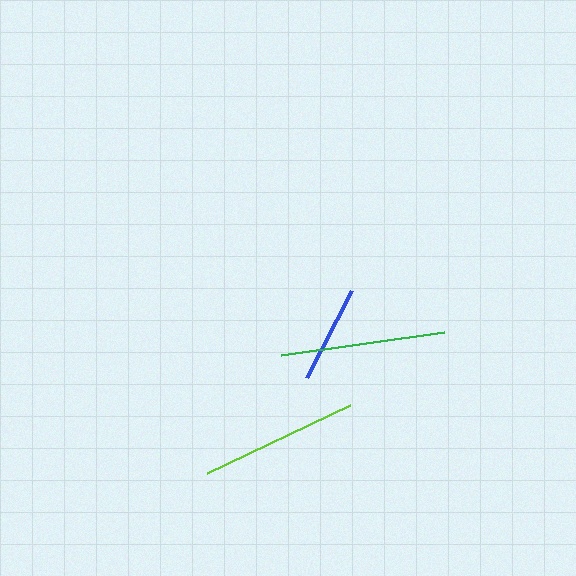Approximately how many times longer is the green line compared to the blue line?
The green line is approximately 1.7 times the length of the blue line.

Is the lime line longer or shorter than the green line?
The green line is longer than the lime line.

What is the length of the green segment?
The green segment is approximately 165 pixels long.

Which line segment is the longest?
The green line is the longest at approximately 165 pixels.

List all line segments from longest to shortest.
From longest to shortest: green, lime, blue.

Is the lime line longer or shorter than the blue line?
The lime line is longer than the blue line.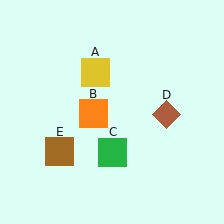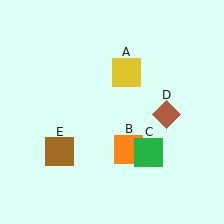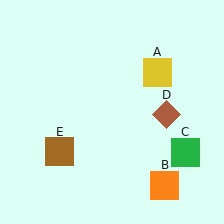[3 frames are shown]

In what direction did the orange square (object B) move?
The orange square (object B) moved down and to the right.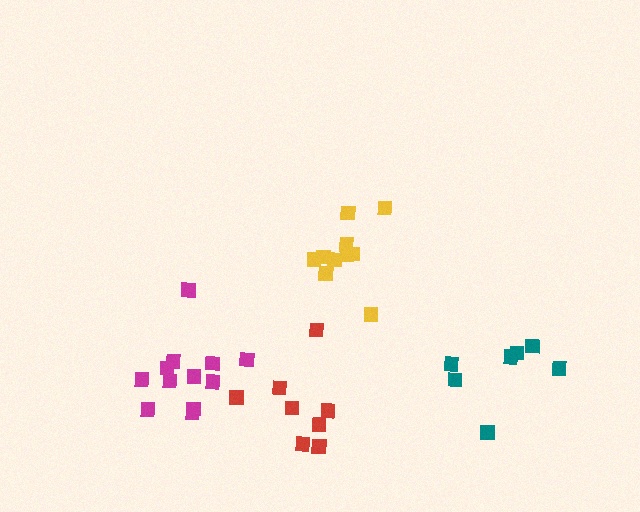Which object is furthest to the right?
The teal cluster is rightmost.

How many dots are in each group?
Group 1: 7 dots, Group 2: 12 dots, Group 3: 8 dots, Group 4: 10 dots (37 total).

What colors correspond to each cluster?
The clusters are colored: teal, magenta, red, yellow.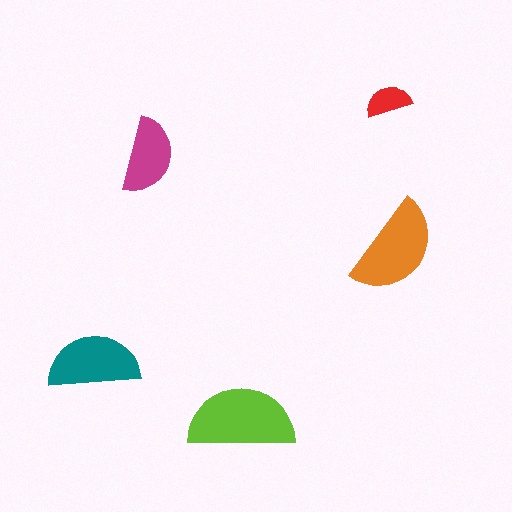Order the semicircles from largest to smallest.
the lime one, the orange one, the teal one, the magenta one, the red one.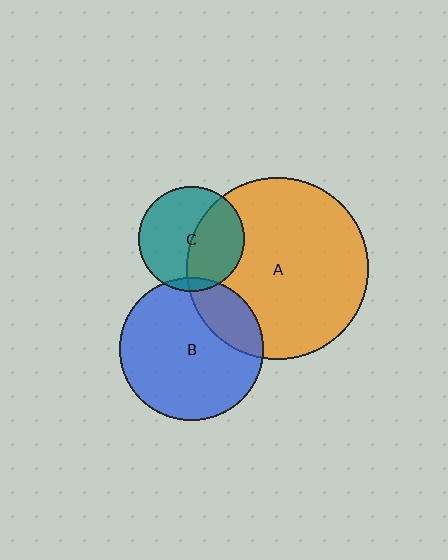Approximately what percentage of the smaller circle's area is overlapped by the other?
Approximately 5%.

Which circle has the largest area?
Circle A (orange).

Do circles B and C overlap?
Yes.